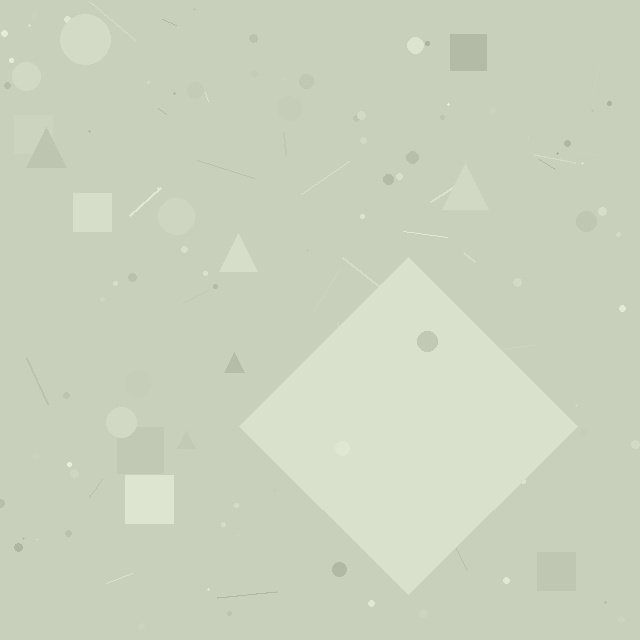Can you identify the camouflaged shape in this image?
The camouflaged shape is a diamond.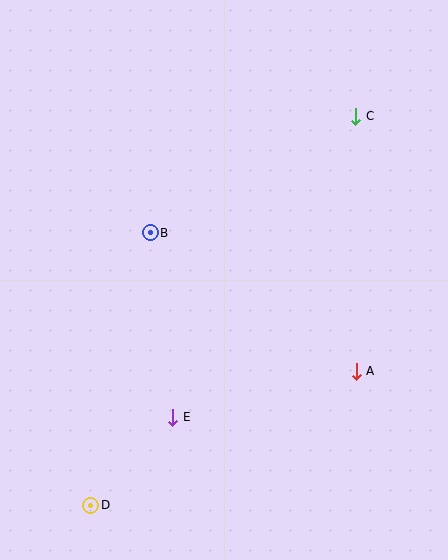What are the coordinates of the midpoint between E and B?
The midpoint between E and B is at (162, 325).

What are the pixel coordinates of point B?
Point B is at (150, 233).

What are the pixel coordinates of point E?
Point E is at (173, 417).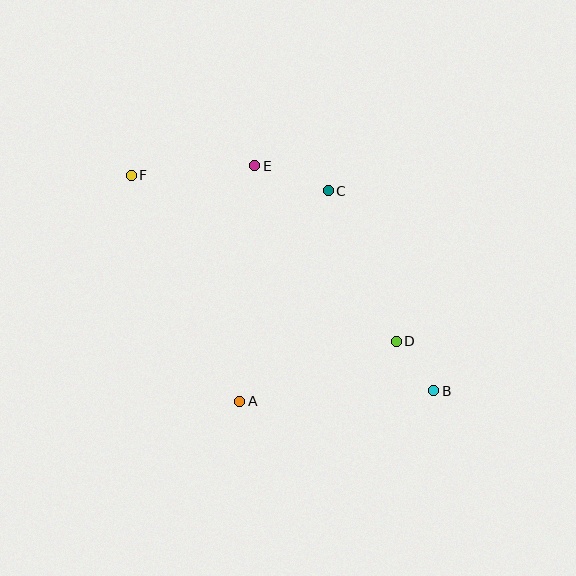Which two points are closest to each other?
Points B and D are closest to each other.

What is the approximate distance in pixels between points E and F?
The distance between E and F is approximately 124 pixels.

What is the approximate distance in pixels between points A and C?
The distance between A and C is approximately 228 pixels.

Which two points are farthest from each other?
Points B and F are farthest from each other.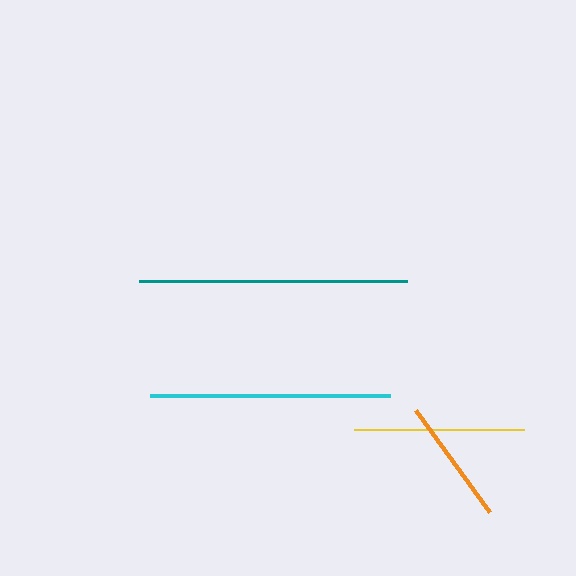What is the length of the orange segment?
The orange segment is approximately 126 pixels long.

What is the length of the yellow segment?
The yellow segment is approximately 169 pixels long.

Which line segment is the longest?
The teal line is the longest at approximately 267 pixels.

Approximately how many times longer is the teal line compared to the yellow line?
The teal line is approximately 1.6 times the length of the yellow line.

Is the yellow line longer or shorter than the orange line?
The yellow line is longer than the orange line.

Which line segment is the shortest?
The orange line is the shortest at approximately 126 pixels.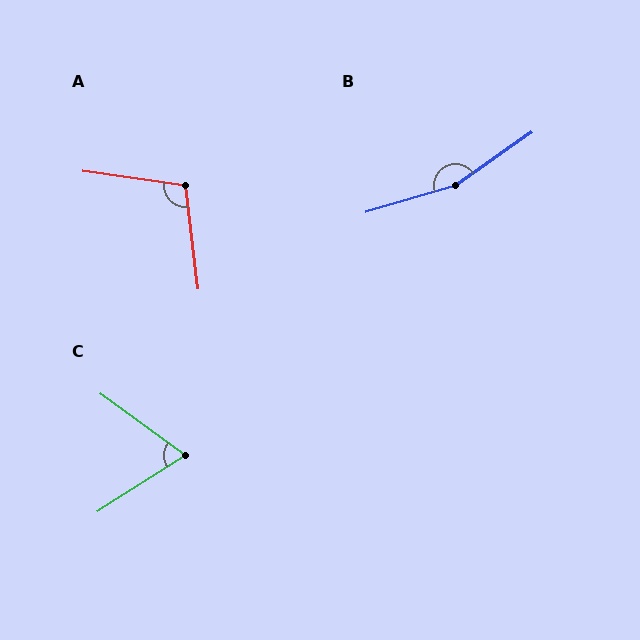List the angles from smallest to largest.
C (68°), A (105°), B (161°).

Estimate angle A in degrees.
Approximately 105 degrees.